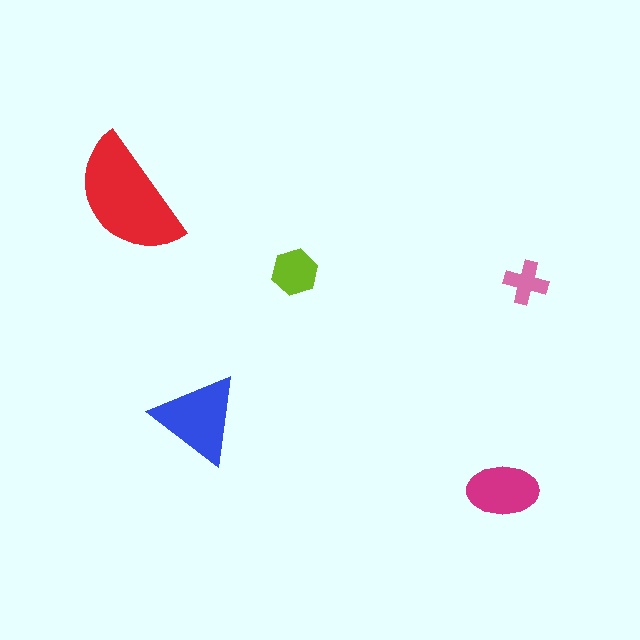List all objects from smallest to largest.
The pink cross, the lime hexagon, the magenta ellipse, the blue triangle, the red semicircle.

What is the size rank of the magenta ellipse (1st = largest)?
3rd.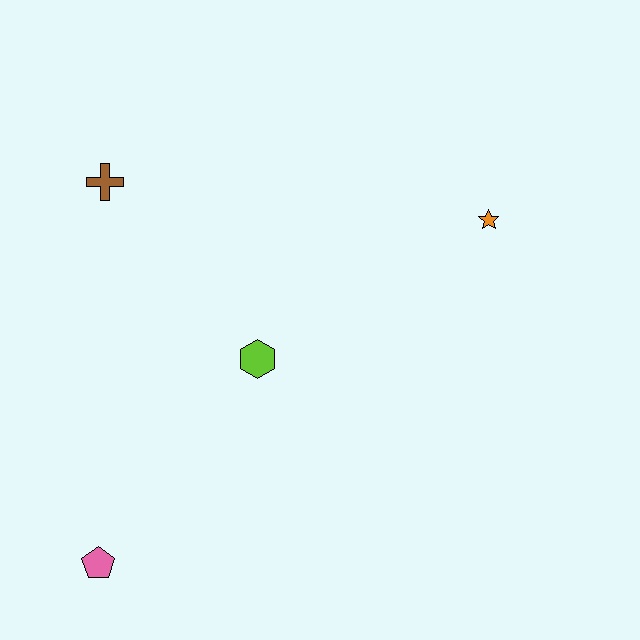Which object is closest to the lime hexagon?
The brown cross is closest to the lime hexagon.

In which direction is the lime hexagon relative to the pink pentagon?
The lime hexagon is above the pink pentagon.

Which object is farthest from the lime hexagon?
The orange star is farthest from the lime hexagon.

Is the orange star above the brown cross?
No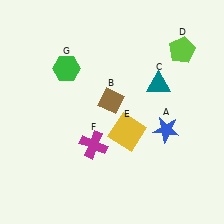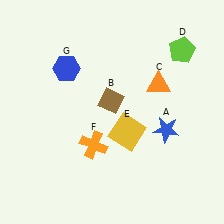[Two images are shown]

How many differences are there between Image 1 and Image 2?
There are 3 differences between the two images.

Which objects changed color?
C changed from teal to orange. F changed from magenta to orange. G changed from green to blue.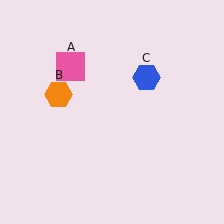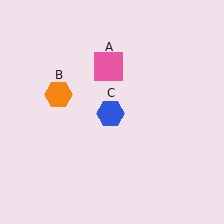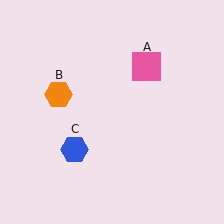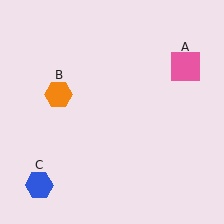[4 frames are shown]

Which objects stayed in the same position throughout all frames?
Orange hexagon (object B) remained stationary.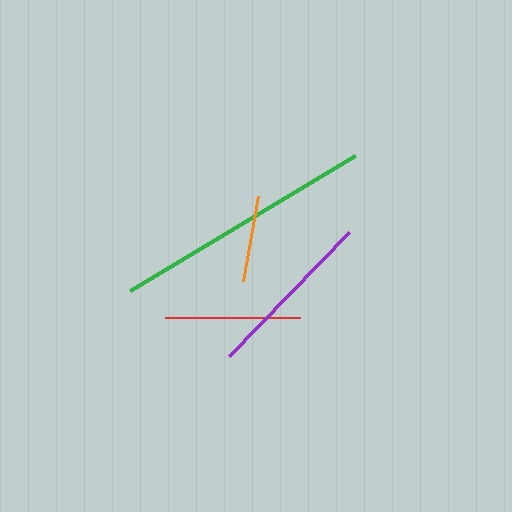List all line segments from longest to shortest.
From longest to shortest: green, purple, red, orange.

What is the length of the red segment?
The red segment is approximately 135 pixels long.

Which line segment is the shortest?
The orange line is the shortest at approximately 86 pixels.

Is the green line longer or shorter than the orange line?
The green line is longer than the orange line.